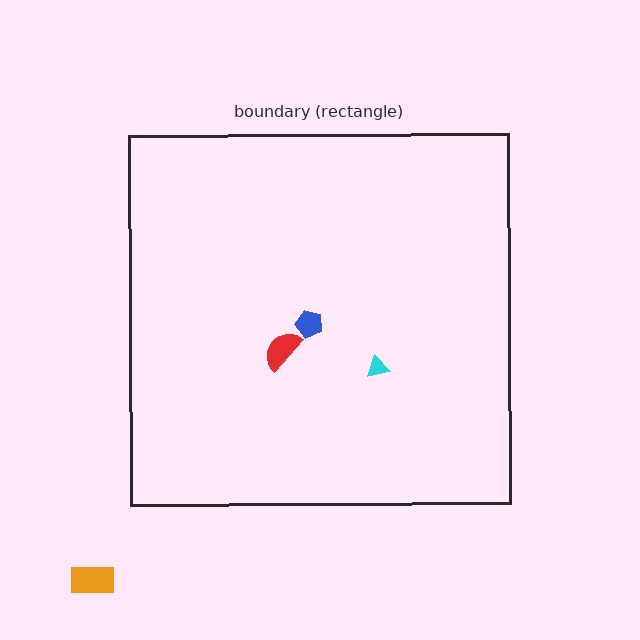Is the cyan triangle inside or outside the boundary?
Inside.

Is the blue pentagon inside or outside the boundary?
Inside.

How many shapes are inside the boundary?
3 inside, 1 outside.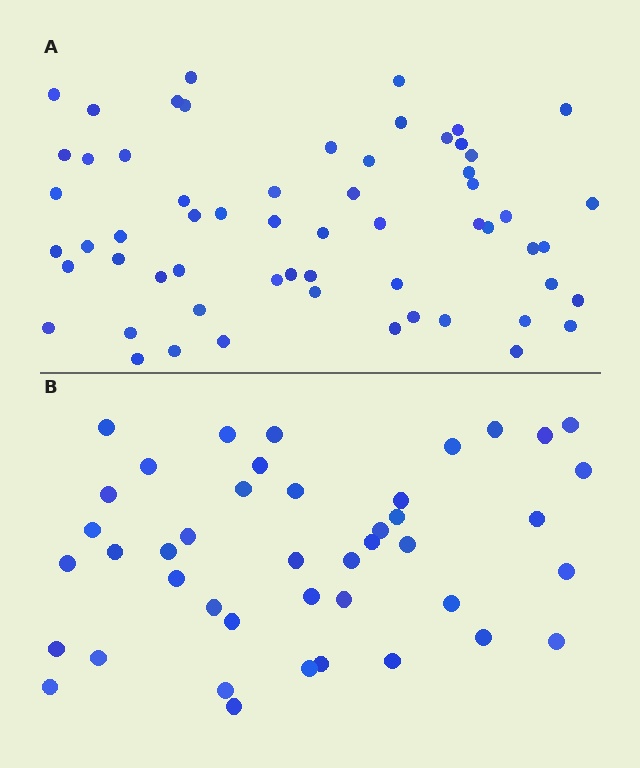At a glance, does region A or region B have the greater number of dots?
Region A (the top region) has more dots.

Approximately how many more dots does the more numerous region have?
Region A has approximately 15 more dots than region B.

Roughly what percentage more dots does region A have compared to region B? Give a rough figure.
About 40% more.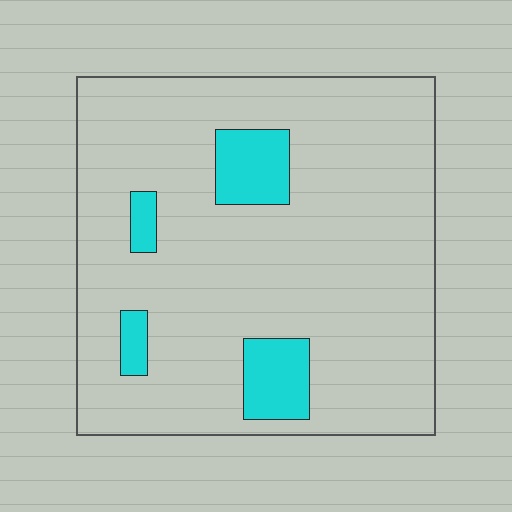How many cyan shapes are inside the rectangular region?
4.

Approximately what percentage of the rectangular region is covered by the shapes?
Approximately 10%.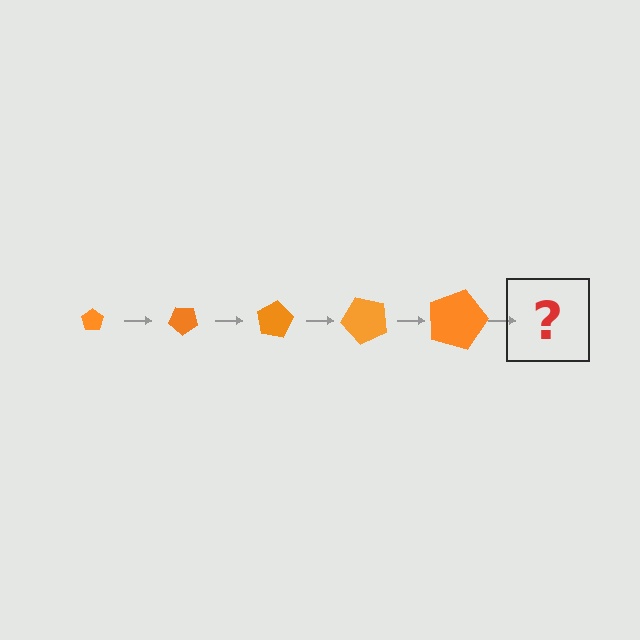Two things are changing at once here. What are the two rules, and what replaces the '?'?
The two rules are that the pentagon grows larger each step and it rotates 40 degrees each step. The '?' should be a pentagon, larger than the previous one and rotated 200 degrees from the start.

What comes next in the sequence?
The next element should be a pentagon, larger than the previous one and rotated 200 degrees from the start.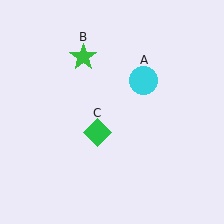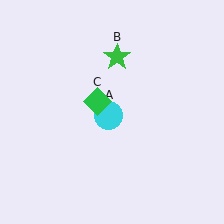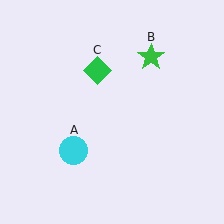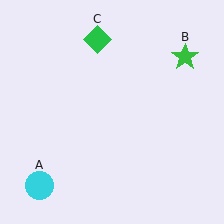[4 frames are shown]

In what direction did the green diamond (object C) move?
The green diamond (object C) moved up.